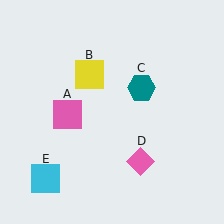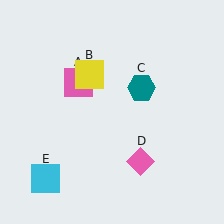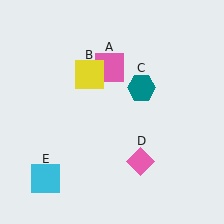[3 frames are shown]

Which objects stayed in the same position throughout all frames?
Yellow square (object B) and teal hexagon (object C) and pink diamond (object D) and cyan square (object E) remained stationary.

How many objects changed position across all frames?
1 object changed position: pink square (object A).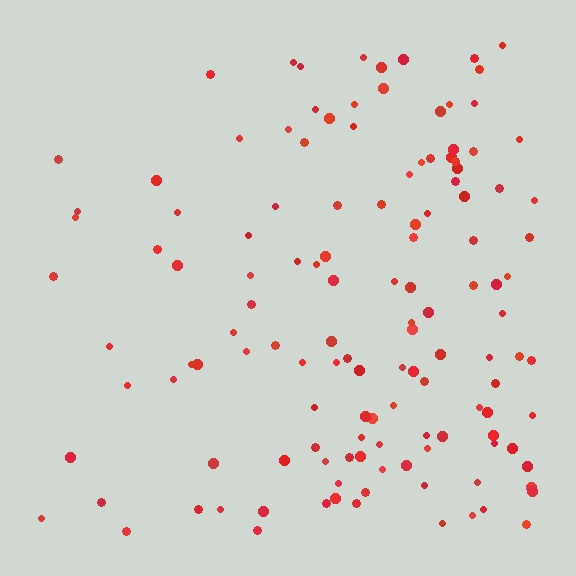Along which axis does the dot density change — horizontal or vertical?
Horizontal.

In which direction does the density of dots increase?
From left to right, with the right side densest.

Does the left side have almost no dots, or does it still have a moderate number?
Still a moderate number, just noticeably fewer than the right.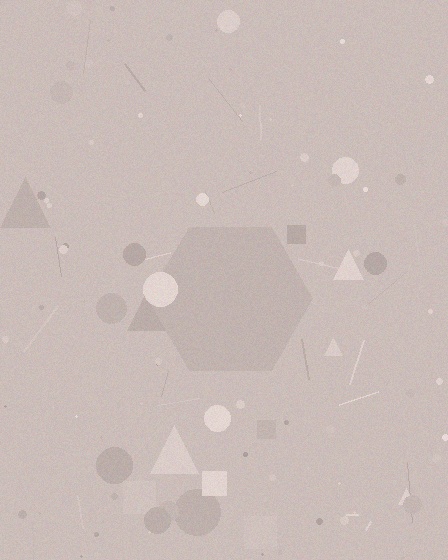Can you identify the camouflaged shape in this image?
The camouflaged shape is a hexagon.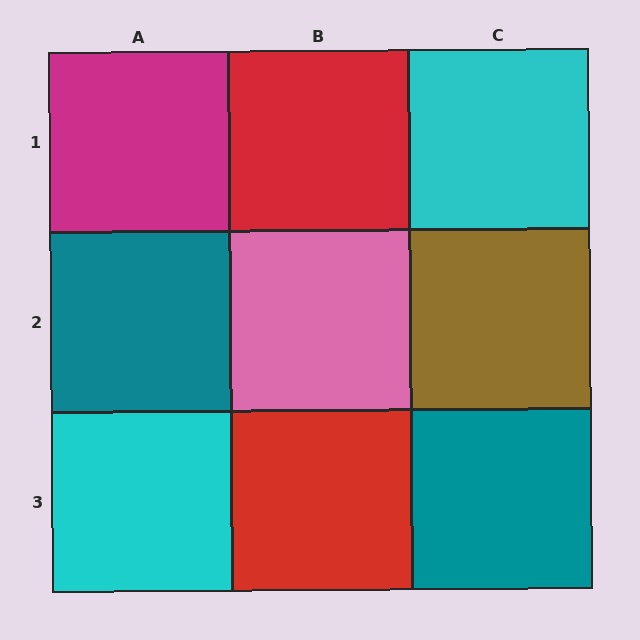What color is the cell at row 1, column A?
Magenta.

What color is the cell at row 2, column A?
Teal.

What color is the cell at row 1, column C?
Cyan.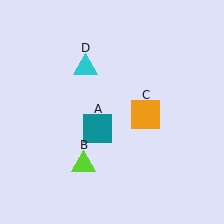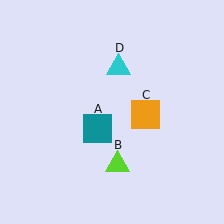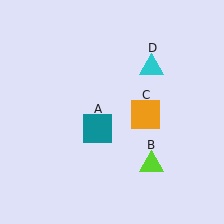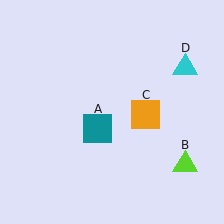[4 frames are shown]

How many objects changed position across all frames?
2 objects changed position: lime triangle (object B), cyan triangle (object D).